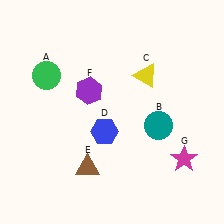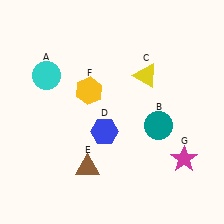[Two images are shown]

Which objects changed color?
A changed from green to cyan. F changed from purple to yellow.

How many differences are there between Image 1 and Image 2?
There are 2 differences between the two images.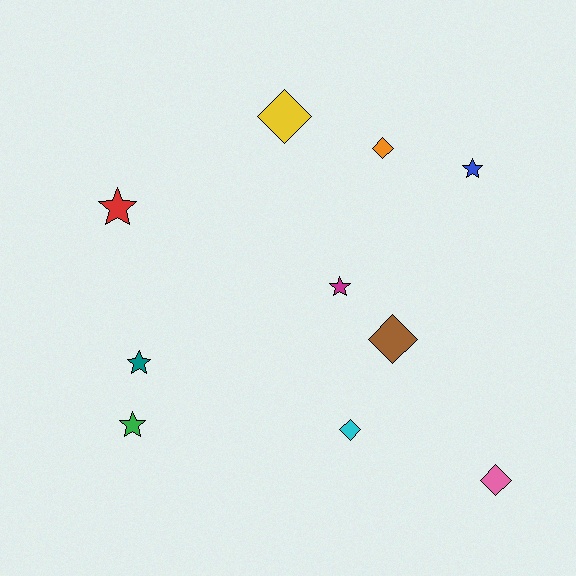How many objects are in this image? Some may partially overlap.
There are 10 objects.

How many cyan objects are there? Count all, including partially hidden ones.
There is 1 cyan object.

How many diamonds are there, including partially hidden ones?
There are 5 diamonds.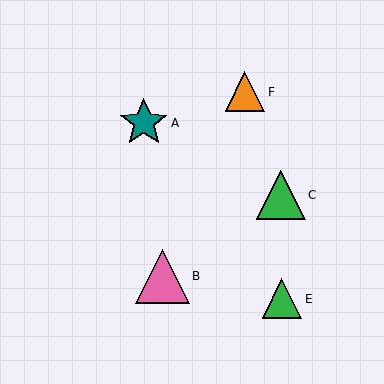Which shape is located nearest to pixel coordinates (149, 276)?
The pink triangle (labeled B) at (162, 276) is nearest to that location.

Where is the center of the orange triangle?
The center of the orange triangle is at (245, 92).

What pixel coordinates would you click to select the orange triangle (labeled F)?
Click at (245, 92) to select the orange triangle F.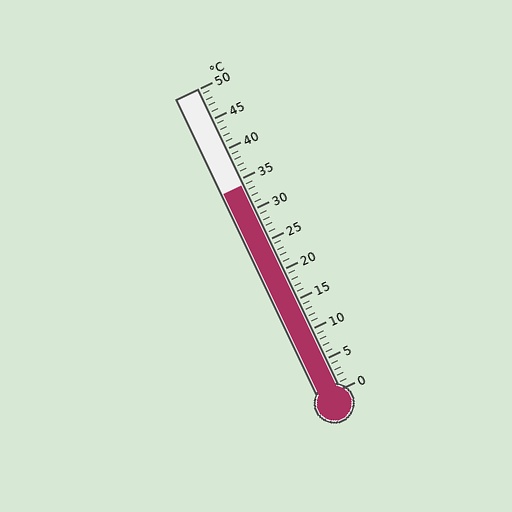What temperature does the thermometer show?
The thermometer shows approximately 34°C.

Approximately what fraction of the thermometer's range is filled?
The thermometer is filled to approximately 70% of its range.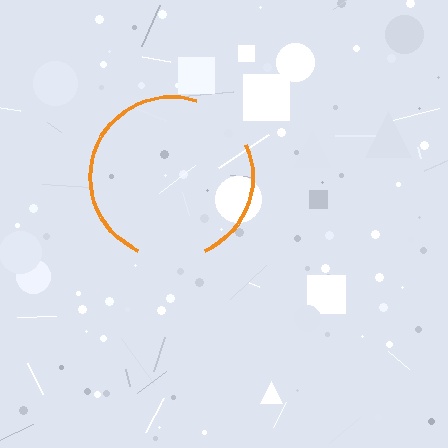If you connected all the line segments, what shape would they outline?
They would outline a circle.